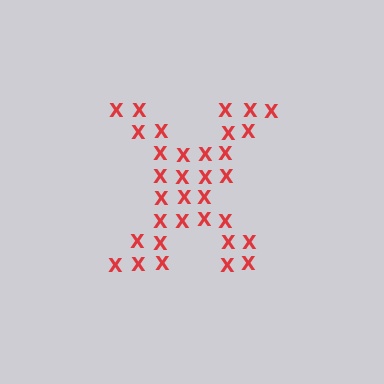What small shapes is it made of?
It is made of small letter X's.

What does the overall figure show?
The overall figure shows the letter X.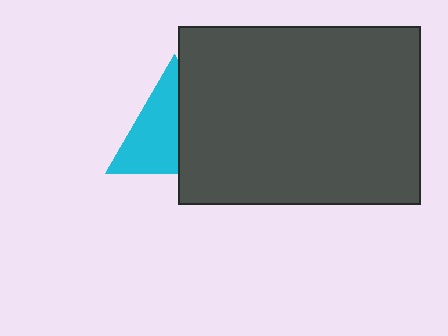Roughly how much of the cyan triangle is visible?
About half of it is visible (roughly 54%).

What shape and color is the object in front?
The object in front is a dark gray rectangle.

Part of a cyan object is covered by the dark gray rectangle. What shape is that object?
It is a triangle.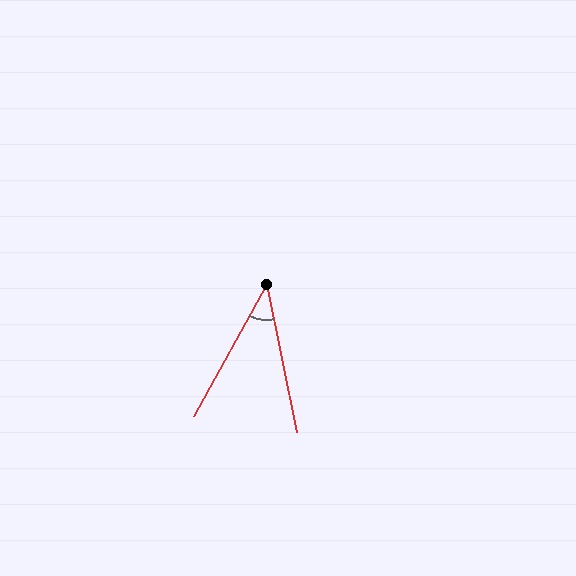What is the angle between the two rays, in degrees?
Approximately 41 degrees.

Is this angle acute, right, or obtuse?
It is acute.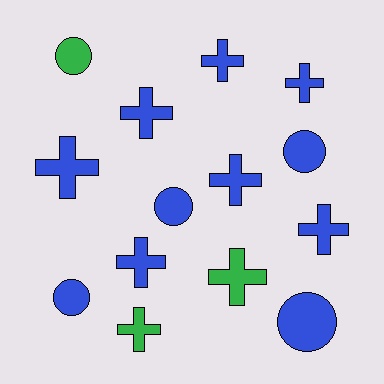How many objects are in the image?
There are 14 objects.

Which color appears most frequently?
Blue, with 11 objects.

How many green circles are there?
There is 1 green circle.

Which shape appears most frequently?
Cross, with 9 objects.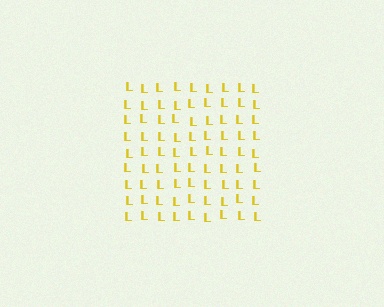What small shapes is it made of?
It is made of small letter L's.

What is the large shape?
The large shape is a square.